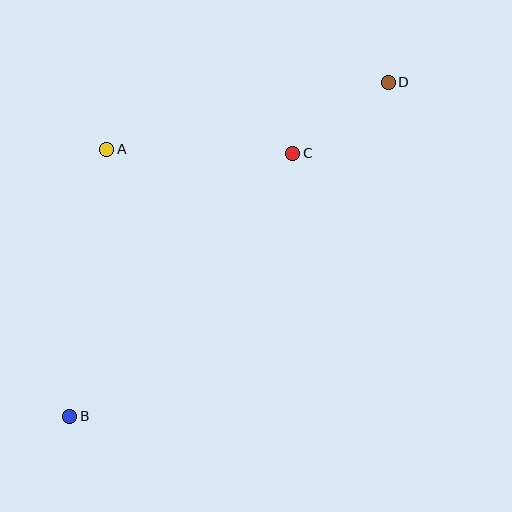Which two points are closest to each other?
Points C and D are closest to each other.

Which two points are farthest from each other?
Points B and D are farthest from each other.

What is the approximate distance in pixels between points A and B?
The distance between A and B is approximately 270 pixels.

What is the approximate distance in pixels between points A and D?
The distance between A and D is approximately 290 pixels.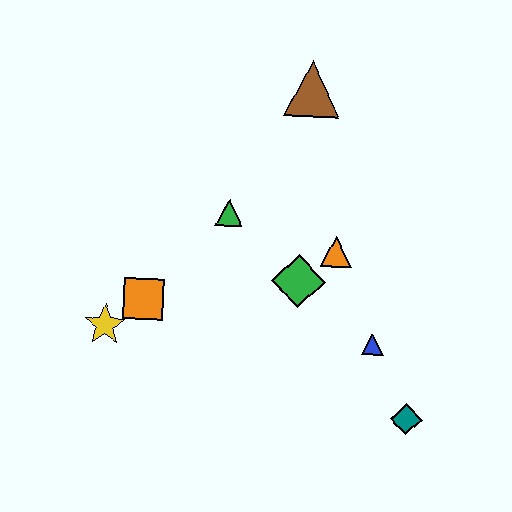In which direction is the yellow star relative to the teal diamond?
The yellow star is to the left of the teal diamond.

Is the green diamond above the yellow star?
Yes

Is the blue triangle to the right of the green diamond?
Yes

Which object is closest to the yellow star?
The orange square is closest to the yellow star.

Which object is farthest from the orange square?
The teal diamond is farthest from the orange square.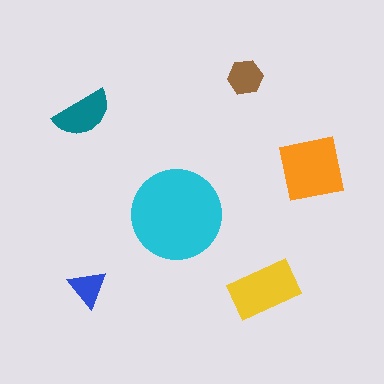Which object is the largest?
The cyan circle.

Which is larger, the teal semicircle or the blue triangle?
The teal semicircle.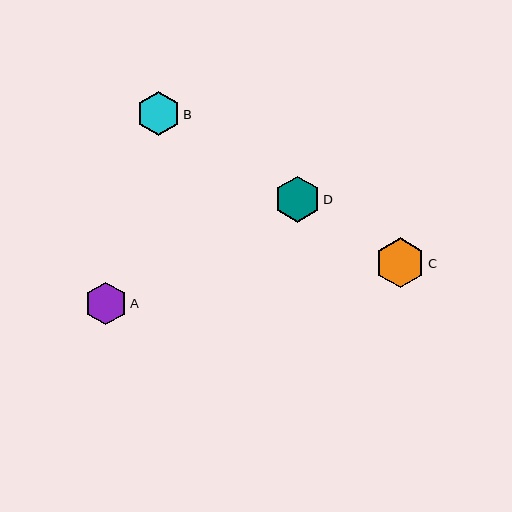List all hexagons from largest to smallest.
From largest to smallest: C, D, B, A.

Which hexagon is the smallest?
Hexagon A is the smallest with a size of approximately 42 pixels.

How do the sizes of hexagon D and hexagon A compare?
Hexagon D and hexagon A are approximately the same size.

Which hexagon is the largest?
Hexagon C is the largest with a size of approximately 50 pixels.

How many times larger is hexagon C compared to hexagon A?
Hexagon C is approximately 1.2 times the size of hexagon A.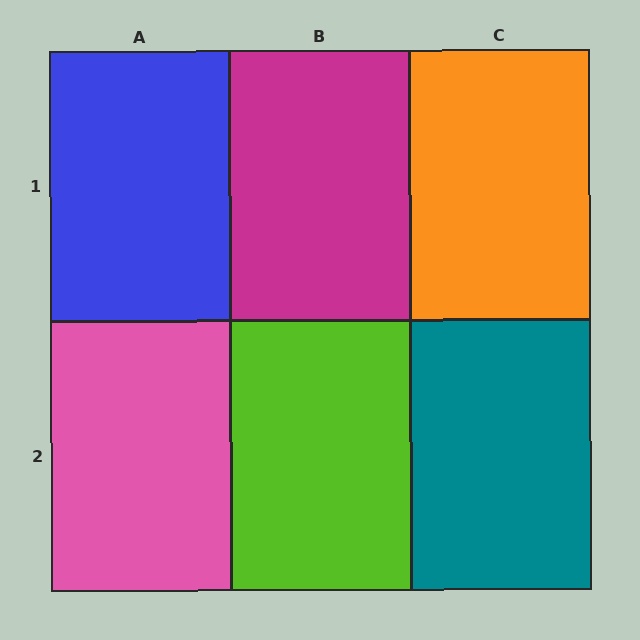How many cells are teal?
1 cell is teal.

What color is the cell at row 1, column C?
Orange.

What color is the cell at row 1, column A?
Blue.